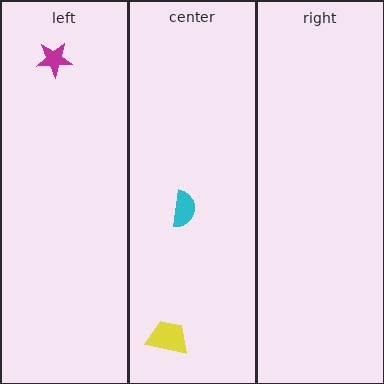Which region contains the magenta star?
The left region.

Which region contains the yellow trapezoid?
The center region.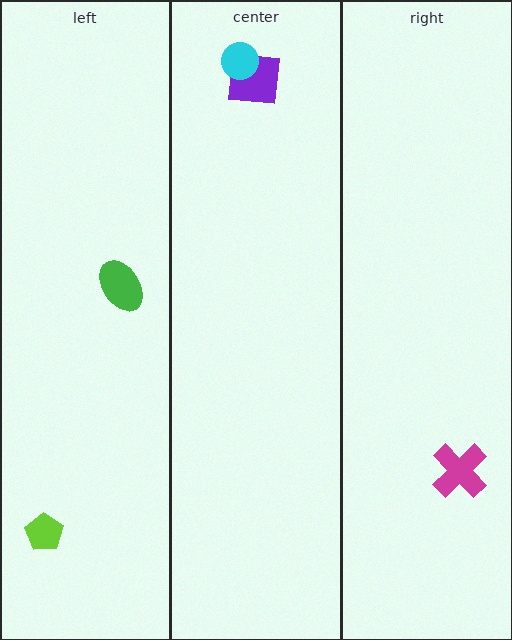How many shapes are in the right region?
1.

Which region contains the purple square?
The center region.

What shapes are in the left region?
The lime pentagon, the green ellipse.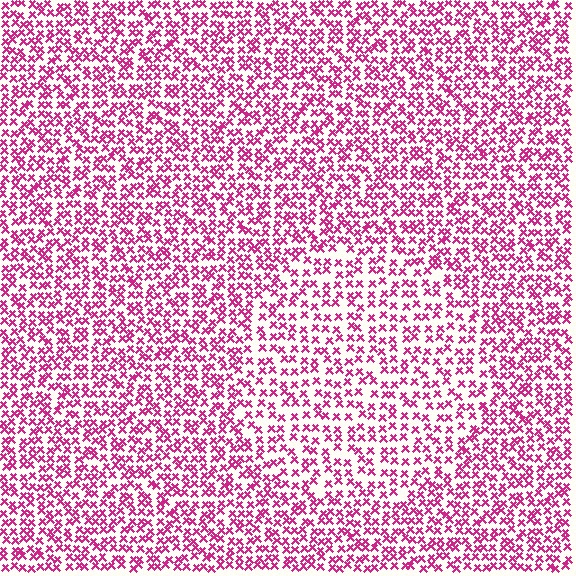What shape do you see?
I see a circle.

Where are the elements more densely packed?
The elements are more densely packed outside the circle boundary.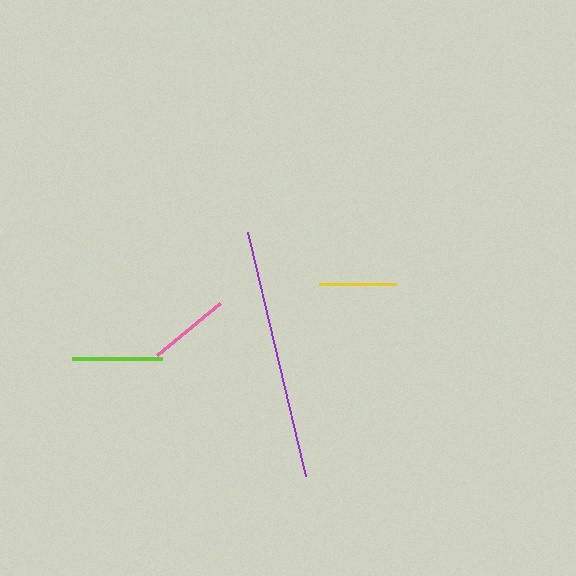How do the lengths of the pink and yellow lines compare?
The pink and yellow lines are approximately the same length.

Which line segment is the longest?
The purple line is the longest at approximately 251 pixels.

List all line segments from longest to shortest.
From longest to shortest: purple, lime, pink, yellow.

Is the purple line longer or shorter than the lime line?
The purple line is longer than the lime line.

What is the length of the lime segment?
The lime segment is approximately 91 pixels long.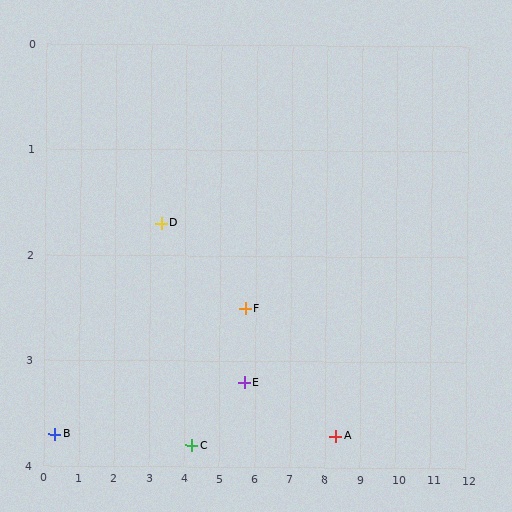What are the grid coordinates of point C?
Point C is at approximately (4.2, 3.8).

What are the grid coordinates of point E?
Point E is at approximately (5.7, 3.2).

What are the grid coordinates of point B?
Point B is at approximately (0.3, 3.7).